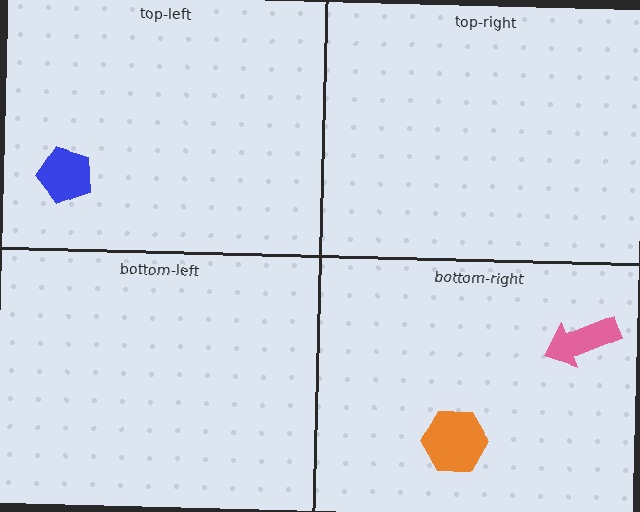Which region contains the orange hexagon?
The bottom-right region.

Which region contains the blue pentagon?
The top-left region.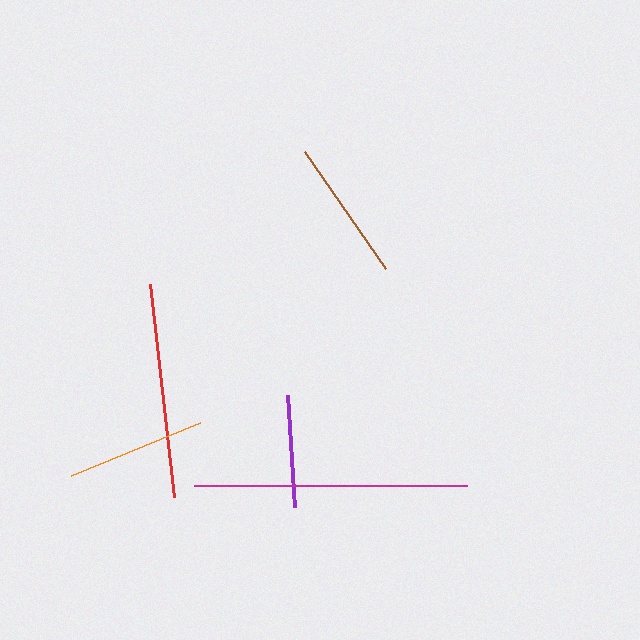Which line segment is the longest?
The magenta line is the longest at approximately 273 pixels.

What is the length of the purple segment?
The purple segment is approximately 113 pixels long.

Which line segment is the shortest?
The purple line is the shortest at approximately 113 pixels.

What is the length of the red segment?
The red segment is approximately 214 pixels long.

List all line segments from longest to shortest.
From longest to shortest: magenta, red, brown, orange, purple.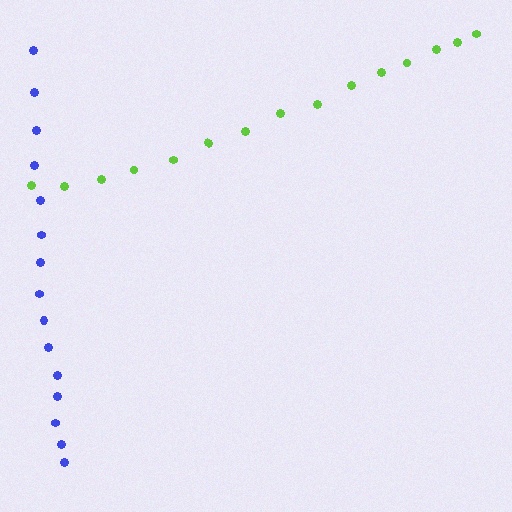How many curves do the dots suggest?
There are 2 distinct paths.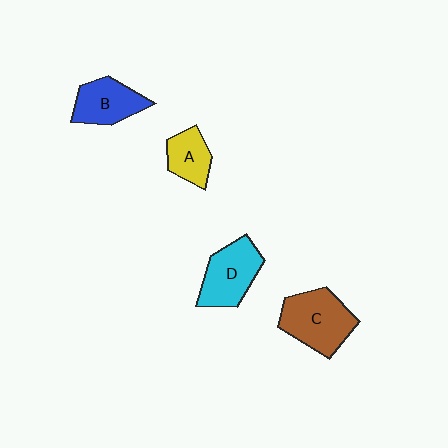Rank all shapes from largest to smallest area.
From largest to smallest: C (brown), D (cyan), B (blue), A (yellow).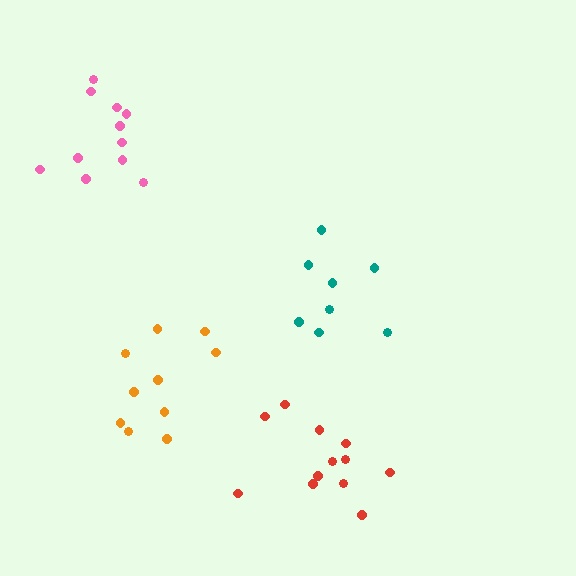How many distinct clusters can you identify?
There are 4 distinct clusters.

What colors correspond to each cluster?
The clusters are colored: orange, pink, red, teal.